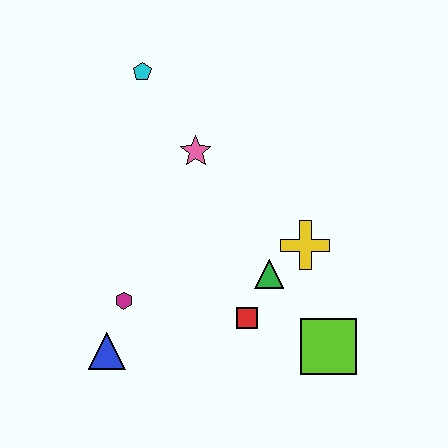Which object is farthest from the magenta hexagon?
The cyan pentagon is farthest from the magenta hexagon.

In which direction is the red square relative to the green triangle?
The red square is below the green triangle.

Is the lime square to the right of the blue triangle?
Yes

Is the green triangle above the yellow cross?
No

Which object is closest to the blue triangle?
The magenta hexagon is closest to the blue triangle.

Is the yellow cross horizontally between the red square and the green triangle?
No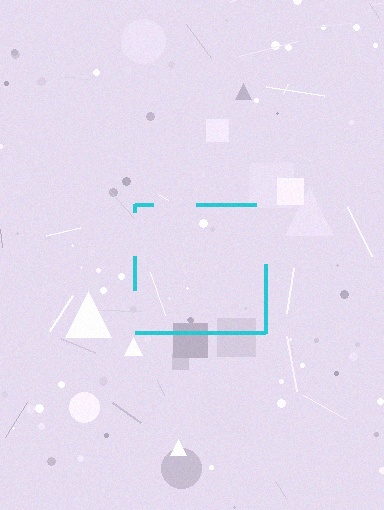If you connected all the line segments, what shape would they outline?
They would outline a square.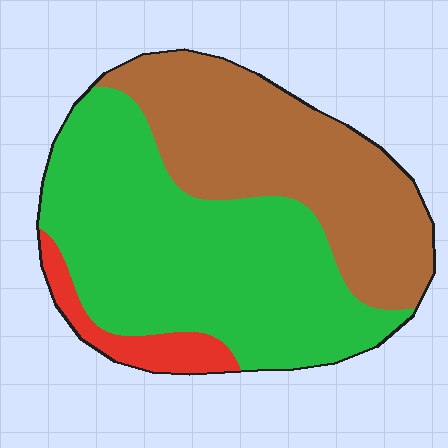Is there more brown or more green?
Green.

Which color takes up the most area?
Green, at roughly 55%.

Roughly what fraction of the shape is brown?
Brown covers 39% of the shape.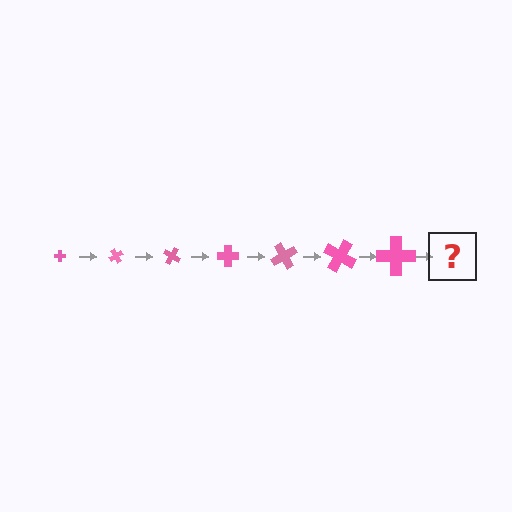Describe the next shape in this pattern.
It should be a cross, larger than the previous one and rotated 420 degrees from the start.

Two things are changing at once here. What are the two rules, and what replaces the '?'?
The two rules are that the cross grows larger each step and it rotates 60 degrees each step. The '?' should be a cross, larger than the previous one and rotated 420 degrees from the start.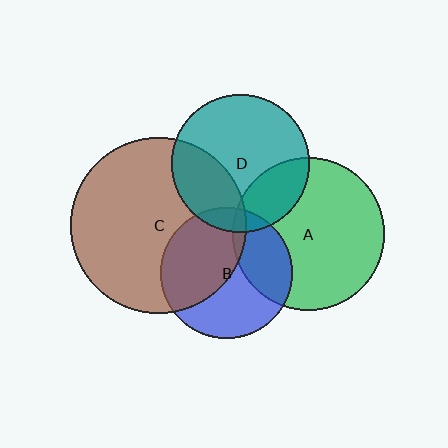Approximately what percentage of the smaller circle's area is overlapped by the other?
Approximately 10%.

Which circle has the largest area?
Circle C (brown).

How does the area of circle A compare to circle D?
Approximately 1.2 times.